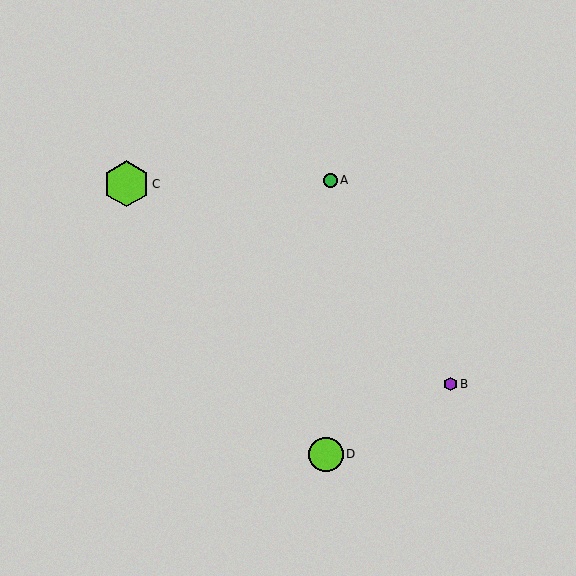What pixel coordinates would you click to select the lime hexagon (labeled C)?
Click at (126, 184) to select the lime hexagon C.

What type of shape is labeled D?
Shape D is a lime circle.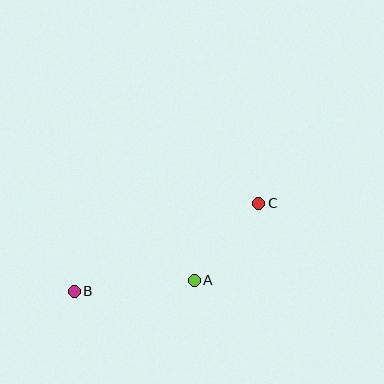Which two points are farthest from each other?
Points B and C are farthest from each other.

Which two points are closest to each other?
Points A and C are closest to each other.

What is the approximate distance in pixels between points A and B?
The distance between A and B is approximately 120 pixels.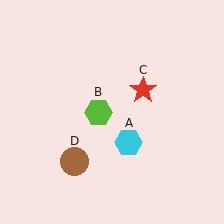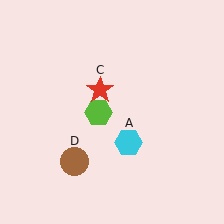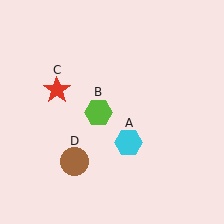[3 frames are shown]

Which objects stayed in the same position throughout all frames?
Cyan hexagon (object A) and lime hexagon (object B) and brown circle (object D) remained stationary.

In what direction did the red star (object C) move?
The red star (object C) moved left.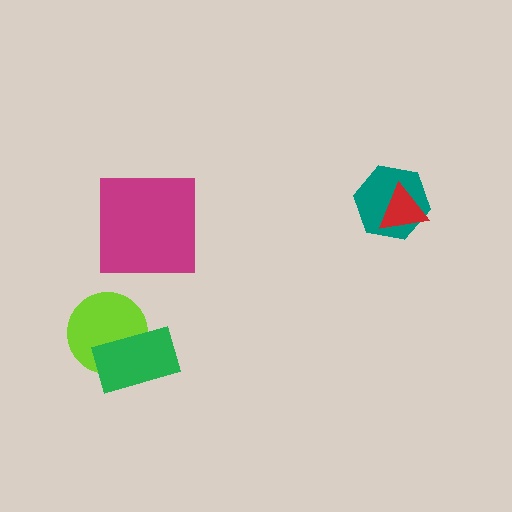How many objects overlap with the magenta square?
0 objects overlap with the magenta square.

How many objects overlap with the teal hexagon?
1 object overlaps with the teal hexagon.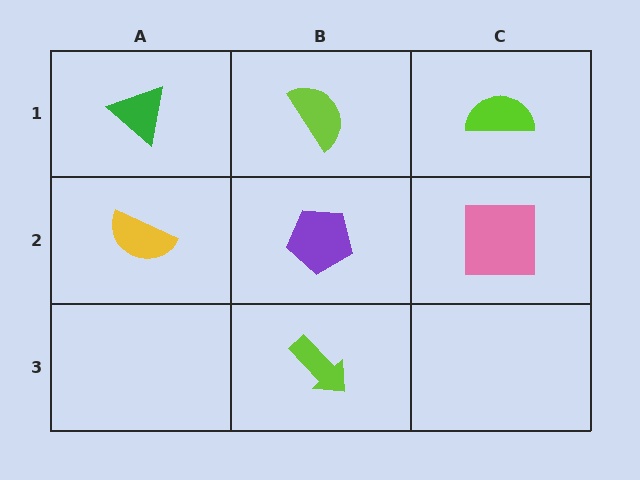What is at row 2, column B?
A purple pentagon.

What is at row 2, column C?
A pink square.